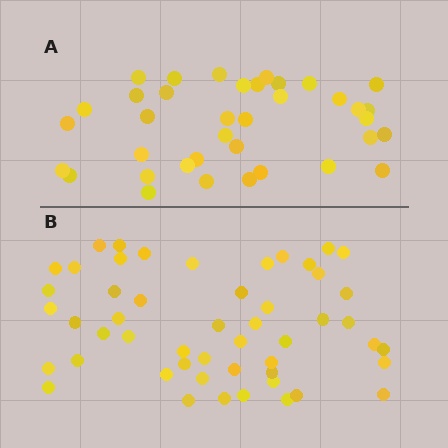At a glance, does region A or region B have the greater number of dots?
Region B (the bottom region) has more dots.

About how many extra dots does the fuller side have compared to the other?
Region B has approximately 15 more dots than region A.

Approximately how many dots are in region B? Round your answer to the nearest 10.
About 50 dots. (The exact count is 51, which rounds to 50.)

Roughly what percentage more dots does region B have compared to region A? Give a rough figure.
About 40% more.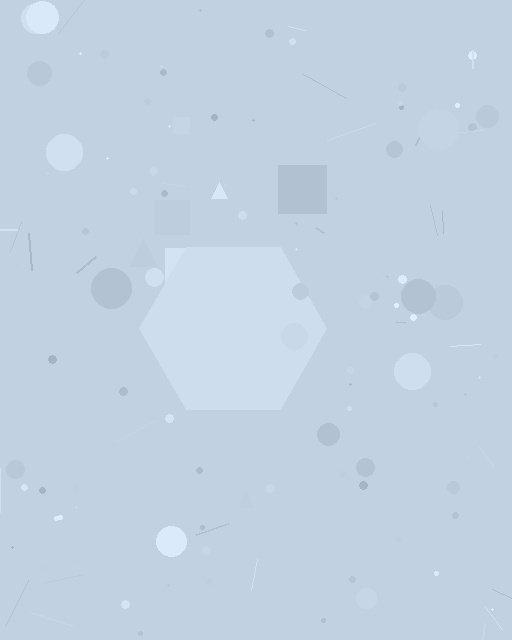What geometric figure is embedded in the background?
A hexagon is embedded in the background.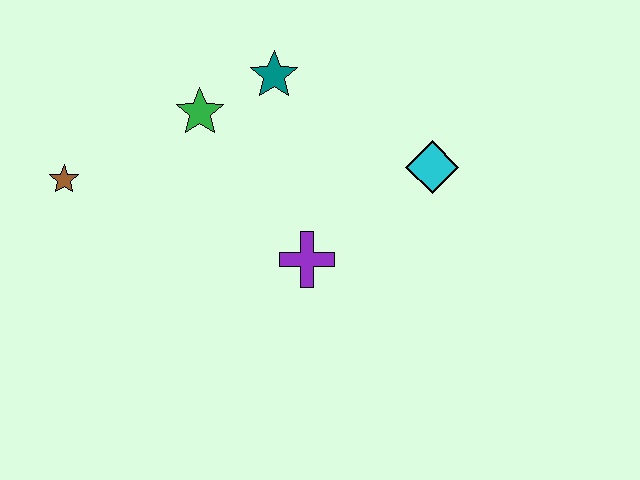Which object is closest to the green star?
The teal star is closest to the green star.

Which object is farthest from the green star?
The cyan diamond is farthest from the green star.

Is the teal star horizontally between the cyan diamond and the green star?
Yes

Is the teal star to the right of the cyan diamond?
No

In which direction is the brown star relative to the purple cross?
The brown star is to the left of the purple cross.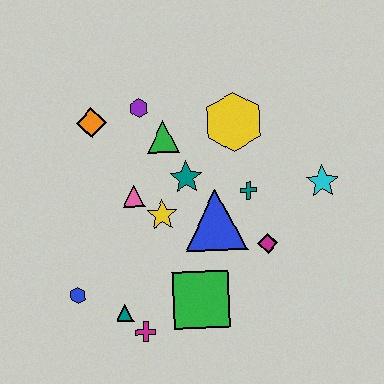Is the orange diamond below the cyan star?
No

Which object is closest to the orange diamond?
The purple hexagon is closest to the orange diamond.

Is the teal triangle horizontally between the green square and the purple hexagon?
No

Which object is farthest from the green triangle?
The magenta cross is farthest from the green triangle.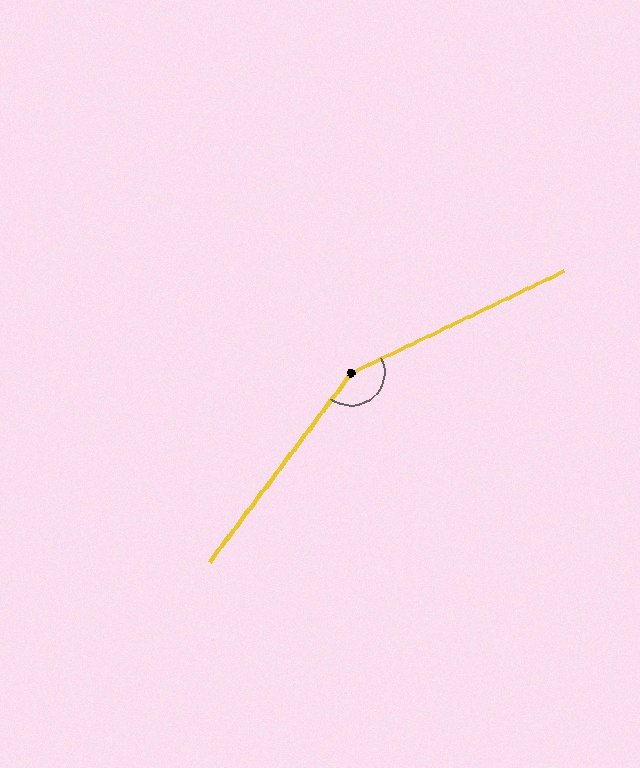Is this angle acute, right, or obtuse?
It is obtuse.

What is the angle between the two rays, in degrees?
Approximately 152 degrees.